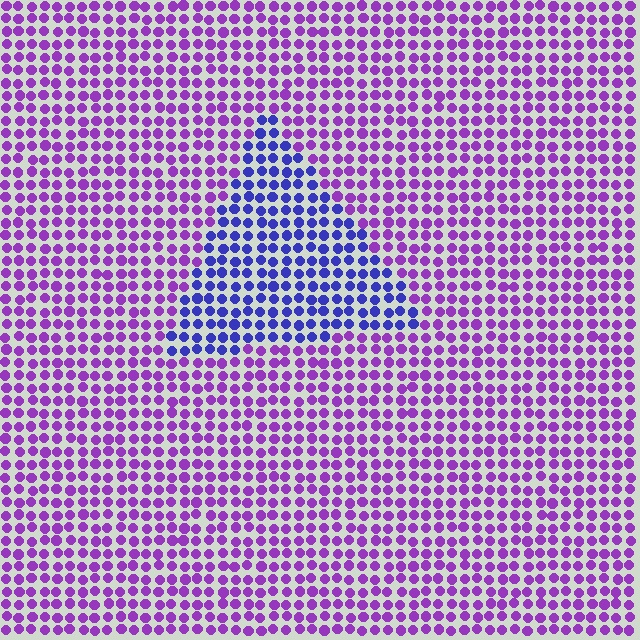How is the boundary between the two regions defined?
The boundary is defined purely by a slight shift in hue (about 43 degrees). Spacing, size, and orientation are identical on both sides.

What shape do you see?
I see a triangle.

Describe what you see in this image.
The image is filled with small purple elements in a uniform arrangement. A triangle-shaped region is visible where the elements are tinted to a slightly different hue, forming a subtle color boundary.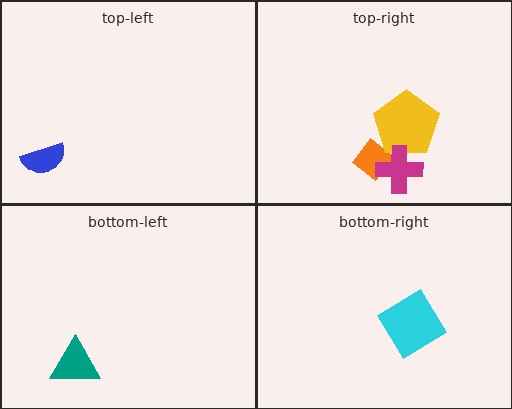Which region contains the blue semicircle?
The top-left region.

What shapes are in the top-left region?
The blue semicircle.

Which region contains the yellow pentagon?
The top-right region.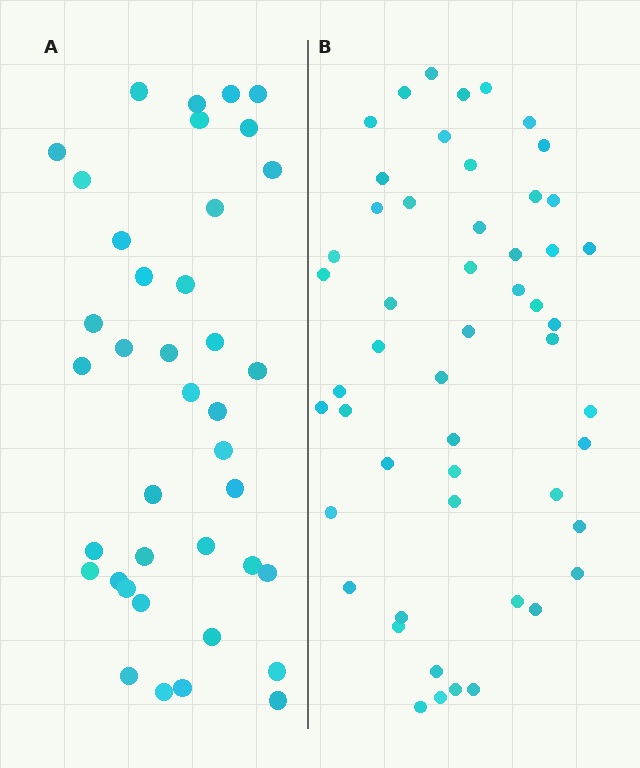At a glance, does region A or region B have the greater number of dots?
Region B (the right region) has more dots.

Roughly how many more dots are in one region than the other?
Region B has approximately 15 more dots than region A.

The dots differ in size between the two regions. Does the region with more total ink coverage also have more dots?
No. Region A has more total ink coverage because its dots are larger, but region B actually contains more individual dots. Total area can be misleading — the number of items is what matters here.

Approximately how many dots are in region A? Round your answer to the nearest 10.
About 40 dots. (The exact count is 39, which rounds to 40.)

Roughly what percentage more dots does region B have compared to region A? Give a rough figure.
About 35% more.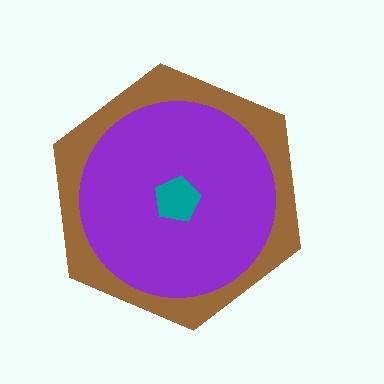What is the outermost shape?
The brown hexagon.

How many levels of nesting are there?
3.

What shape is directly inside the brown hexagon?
The purple circle.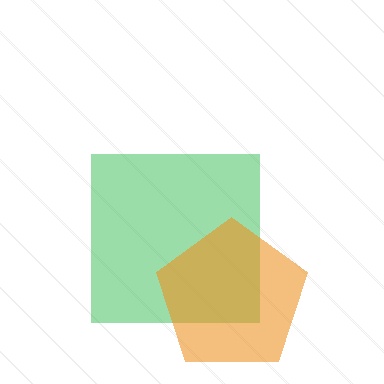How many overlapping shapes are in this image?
There are 2 overlapping shapes in the image.